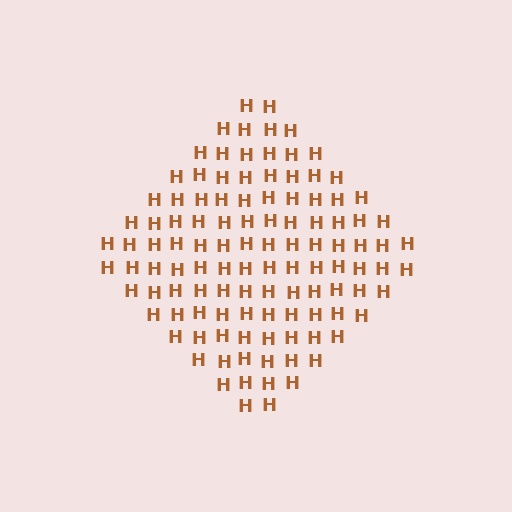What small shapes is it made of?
It is made of small letter H's.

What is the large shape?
The large shape is a diamond.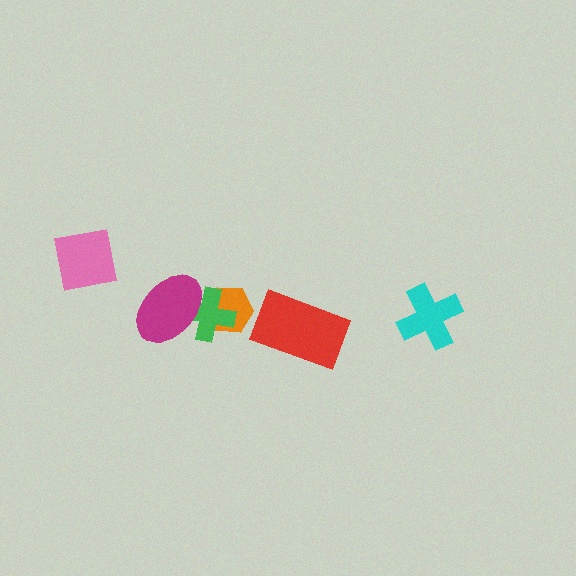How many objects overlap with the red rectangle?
0 objects overlap with the red rectangle.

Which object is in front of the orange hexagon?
The green cross is in front of the orange hexagon.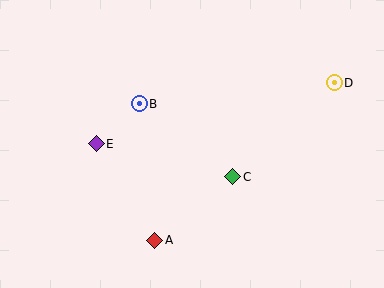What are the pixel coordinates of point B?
Point B is at (139, 104).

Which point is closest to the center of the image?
Point C at (233, 177) is closest to the center.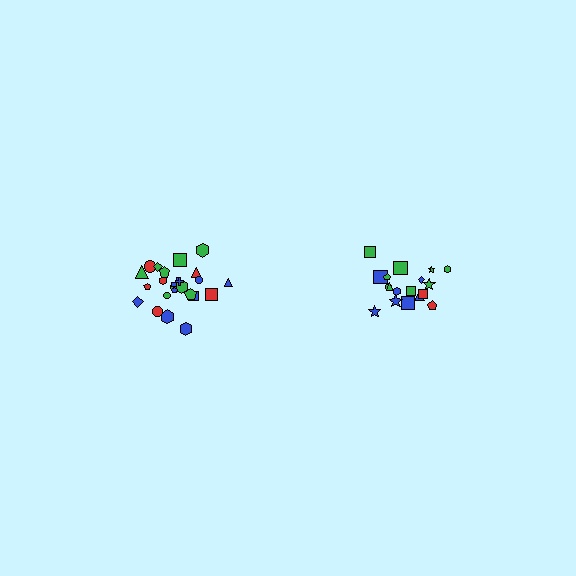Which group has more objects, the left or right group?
The left group.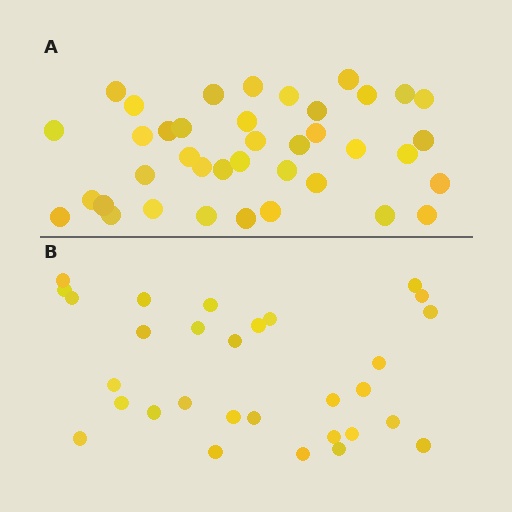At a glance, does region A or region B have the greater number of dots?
Region A (the top region) has more dots.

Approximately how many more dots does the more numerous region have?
Region A has roughly 8 or so more dots than region B.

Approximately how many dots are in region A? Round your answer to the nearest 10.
About 40 dots. (The exact count is 39, which rounds to 40.)